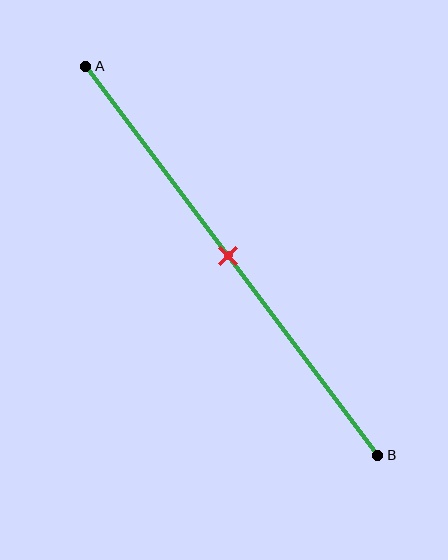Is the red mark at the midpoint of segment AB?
Yes, the mark is approximately at the midpoint.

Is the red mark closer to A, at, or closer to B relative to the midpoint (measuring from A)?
The red mark is approximately at the midpoint of segment AB.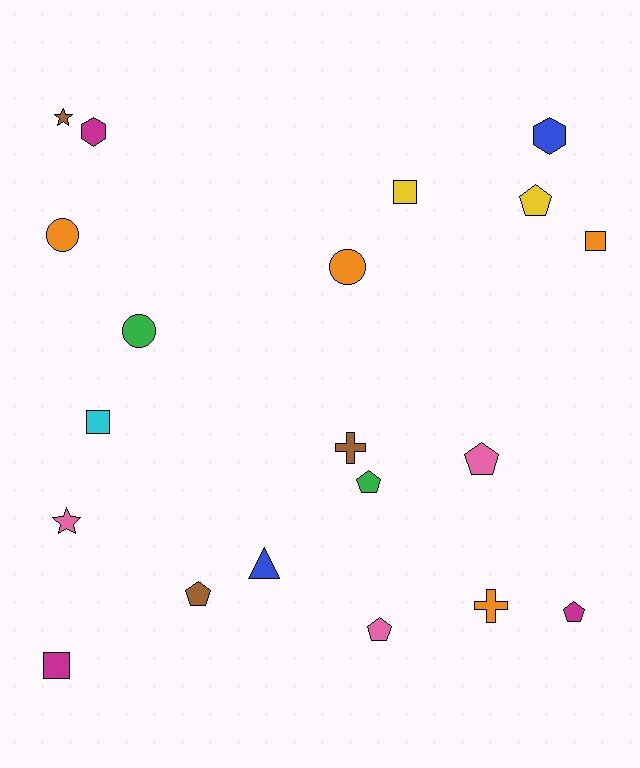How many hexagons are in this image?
There are 2 hexagons.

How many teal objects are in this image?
There are no teal objects.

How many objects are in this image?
There are 20 objects.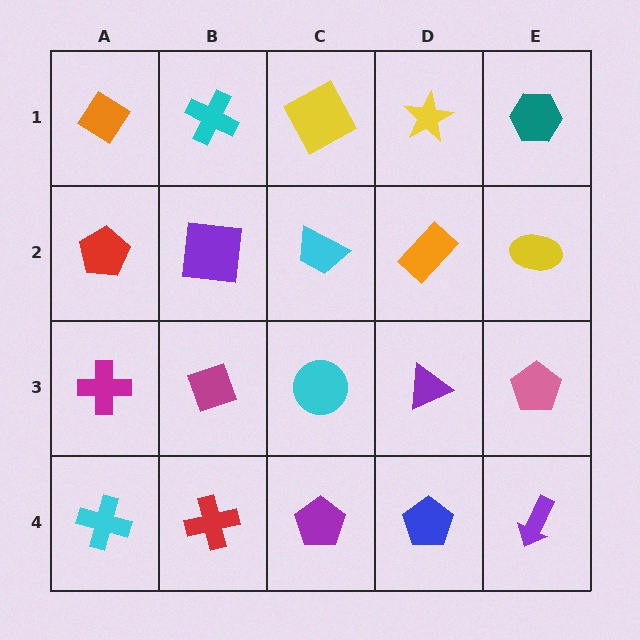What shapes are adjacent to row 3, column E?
A yellow ellipse (row 2, column E), a purple arrow (row 4, column E), a purple triangle (row 3, column D).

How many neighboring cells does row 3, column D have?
4.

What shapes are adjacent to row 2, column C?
A yellow square (row 1, column C), a cyan circle (row 3, column C), a purple square (row 2, column B), an orange rectangle (row 2, column D).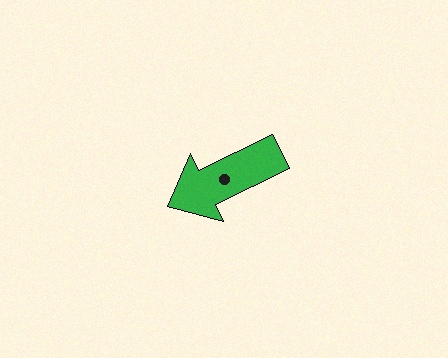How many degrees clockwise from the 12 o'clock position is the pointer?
Approximately 244 degrees.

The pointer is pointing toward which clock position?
Roughly 8 o'clock.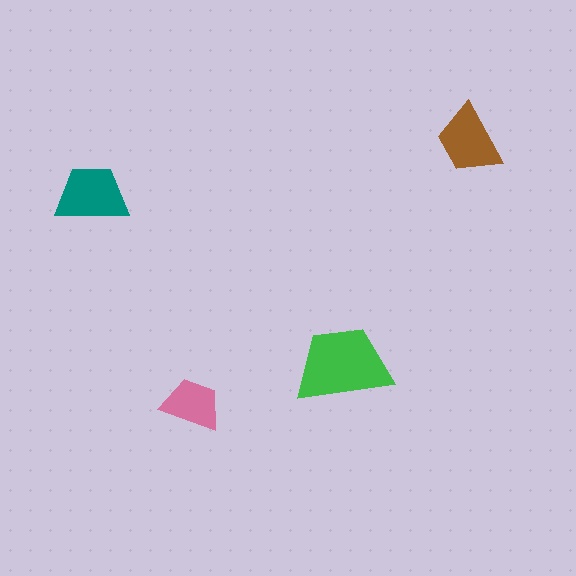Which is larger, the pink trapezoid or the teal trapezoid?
The teal one.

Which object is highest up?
The brown trapezoid is topmost.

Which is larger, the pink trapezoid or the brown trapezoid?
The brown one.